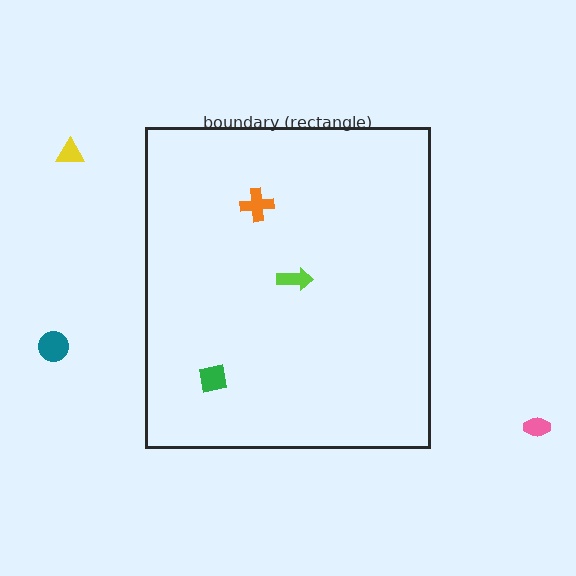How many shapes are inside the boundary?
3 inside, 3 outside.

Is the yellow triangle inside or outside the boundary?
Outside.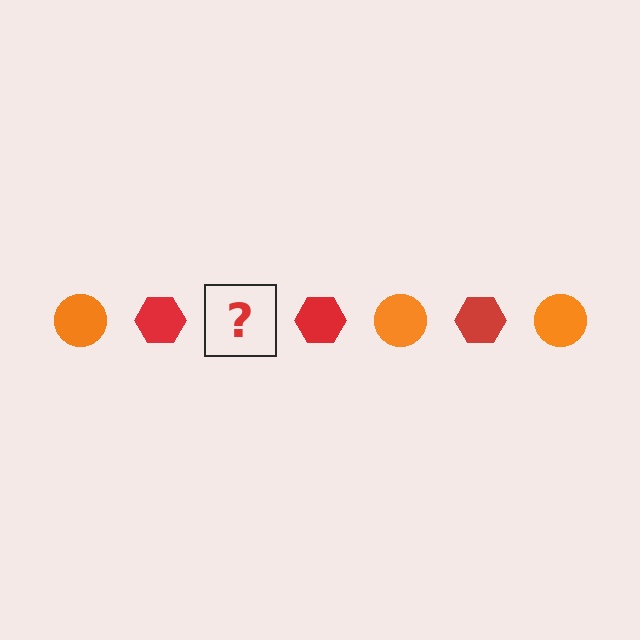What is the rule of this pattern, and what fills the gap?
The rule is that the pattern alternates between orange circle and red hexagon. The gap should be filled with an orange circle.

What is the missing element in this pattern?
The missing element is an orange circle.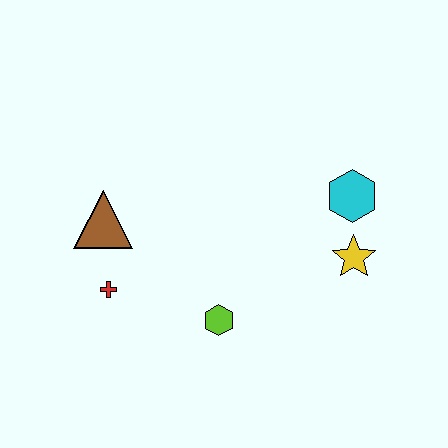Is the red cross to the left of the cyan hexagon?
Yes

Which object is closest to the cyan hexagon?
The yellow star is closest to the cyan hexagon.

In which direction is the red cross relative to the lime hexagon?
The red cross is to the left of the lime hexagon.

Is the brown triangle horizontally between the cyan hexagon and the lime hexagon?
No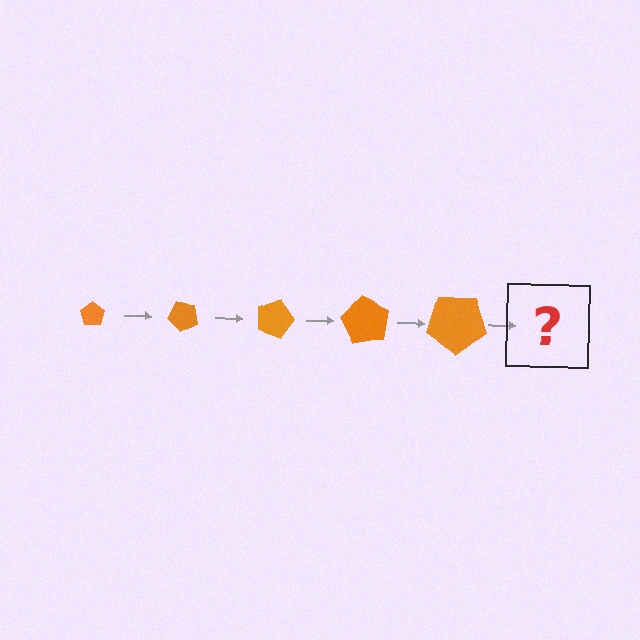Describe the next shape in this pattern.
It should be a pentagon, larger than the previous one and rotated 225 degrees from the start.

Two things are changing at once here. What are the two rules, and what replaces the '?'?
The two rules are that the pentagon grows larger each step and it rotates 45 degrees each step. The '?' should be a pentagon, larger than the previous one and rotated 225 degrees from the start.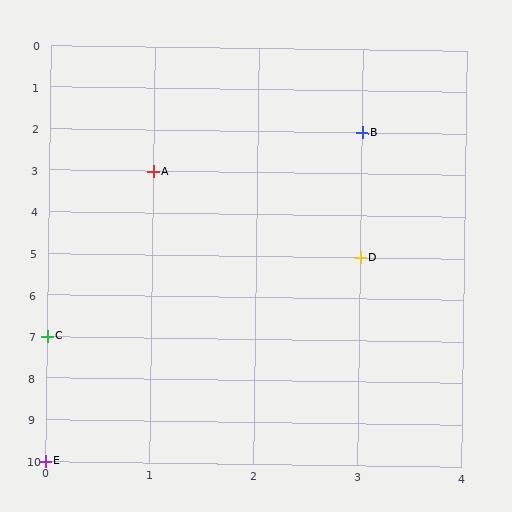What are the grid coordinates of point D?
Point D is at grid coordinates (3, 5).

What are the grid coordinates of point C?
Point C is at grid coordinates (0, 7).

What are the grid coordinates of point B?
Point B is at grid coordinates (3, 2).